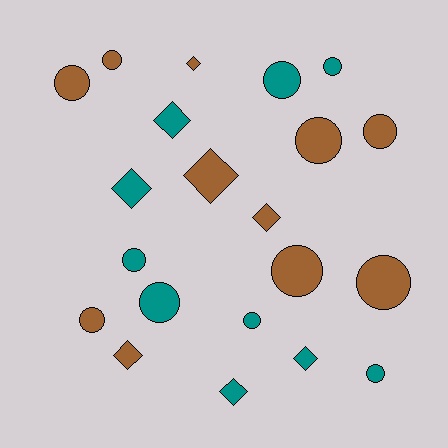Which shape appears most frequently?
Circle, with 13 objects.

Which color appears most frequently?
Brown, with 11 objects.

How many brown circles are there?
There are 7 brown circles.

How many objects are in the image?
There are 21 objects.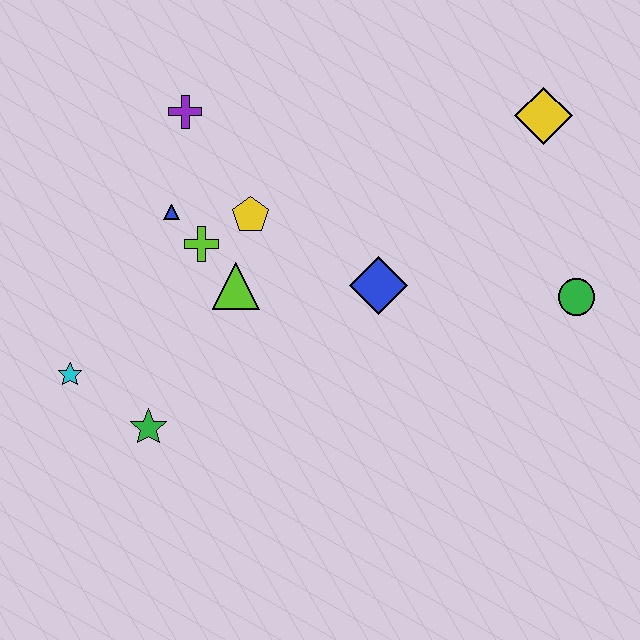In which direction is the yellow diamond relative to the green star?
The yellow diamond is to the right of the green star.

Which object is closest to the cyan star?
The green star is closest to the cyan star.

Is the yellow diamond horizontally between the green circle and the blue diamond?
Yes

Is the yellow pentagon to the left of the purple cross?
No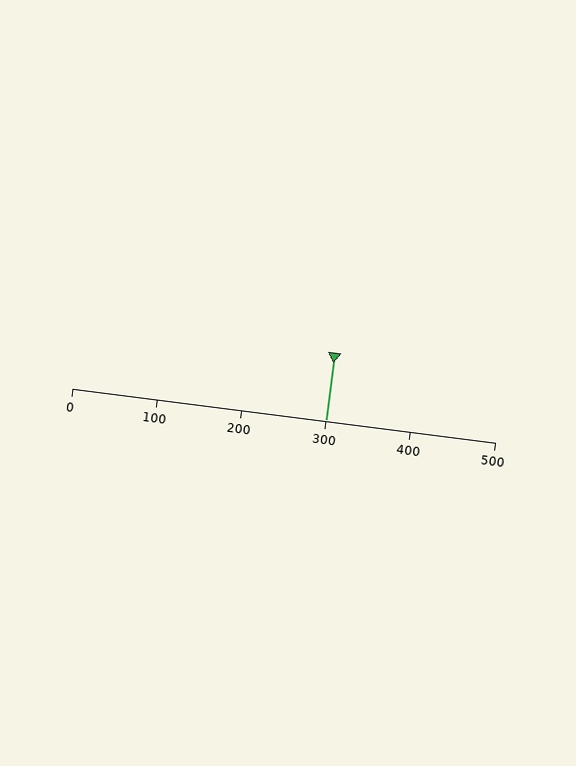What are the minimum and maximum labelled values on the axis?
The axis runs from 0 to 500.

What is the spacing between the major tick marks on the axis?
The major ticks are spaced 100 apart.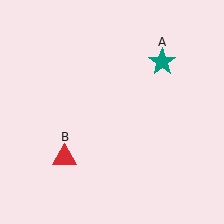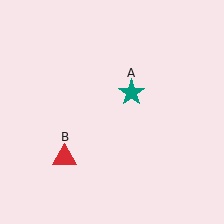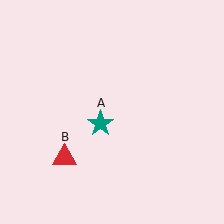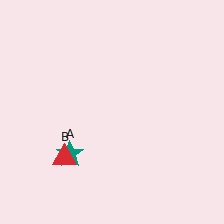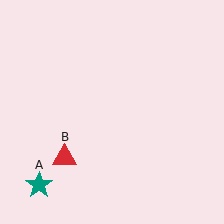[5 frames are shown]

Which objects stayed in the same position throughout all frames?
Red triangle (object B) remained stationary.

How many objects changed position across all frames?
1 object changed position: teal star (object A).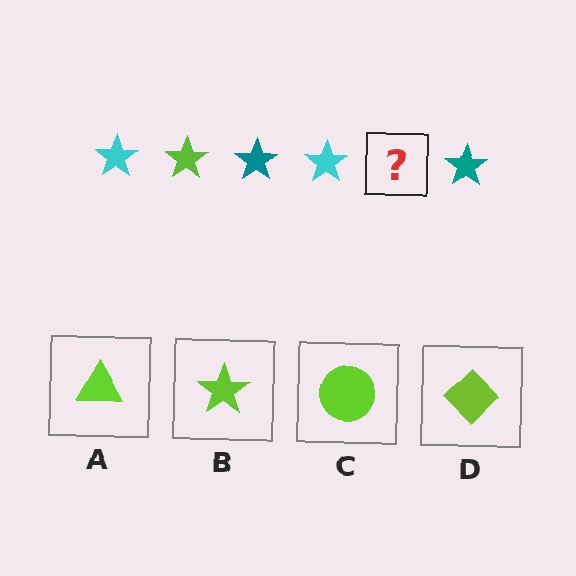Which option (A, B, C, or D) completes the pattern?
B.